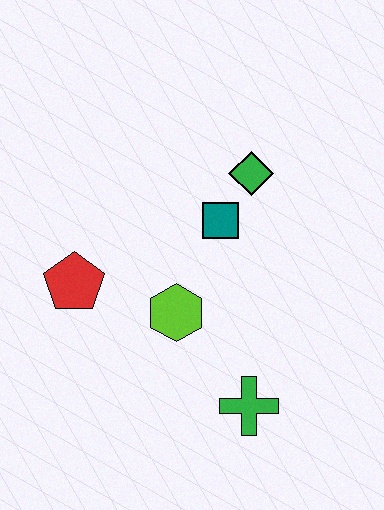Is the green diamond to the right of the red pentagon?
Yes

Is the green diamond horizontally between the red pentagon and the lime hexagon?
No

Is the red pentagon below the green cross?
No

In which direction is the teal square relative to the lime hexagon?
The teal square is above the lime hexagon.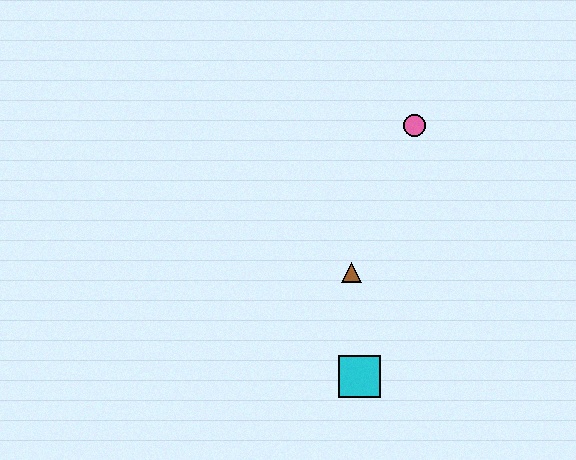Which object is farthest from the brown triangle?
The pink circle is farthest from the brown triangle.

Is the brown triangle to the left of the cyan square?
Yes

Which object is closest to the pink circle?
The brown triangle is closest to the pink circle.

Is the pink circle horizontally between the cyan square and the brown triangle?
No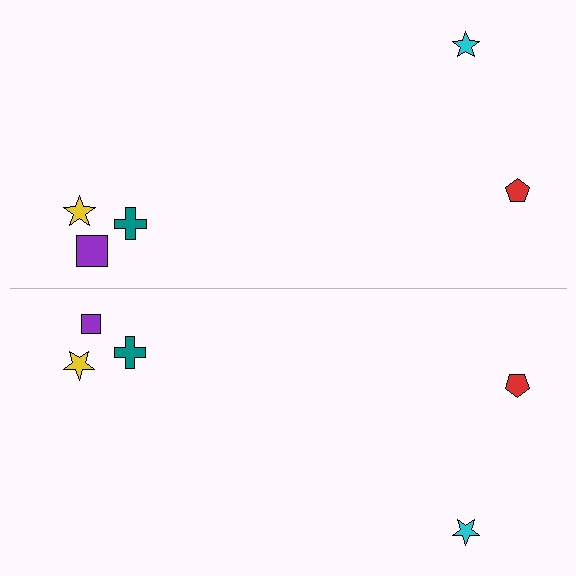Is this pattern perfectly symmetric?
No, the pattern is not perfectly symmetric. The purple square on the bottom side has a different size than its mirror counterpart.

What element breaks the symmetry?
The purple square on the bottom side has a different size than its mirror counterpart.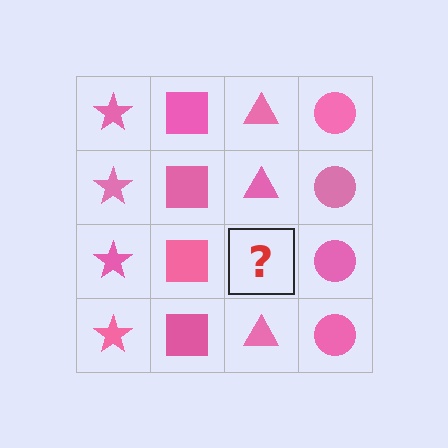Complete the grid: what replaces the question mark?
The question mark should be replaced with a pink triangle.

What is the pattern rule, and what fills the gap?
The rule is that each column has a consistent shape. The gap should be filled with a pink triangle.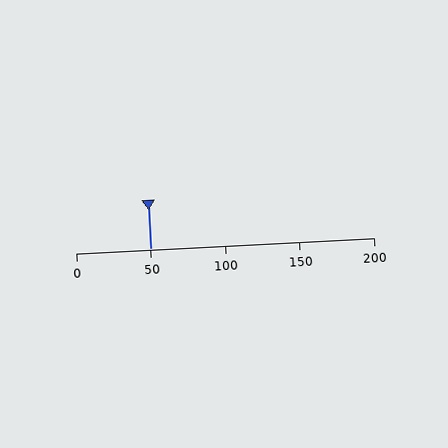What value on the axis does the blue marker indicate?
The marker indicates approximately 50.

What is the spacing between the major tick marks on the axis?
The major ticks are spaced 50 apart.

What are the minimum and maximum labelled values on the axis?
The axis runs from 0 to 200.